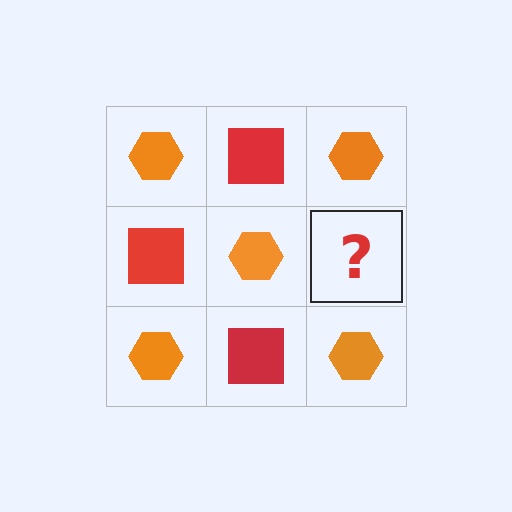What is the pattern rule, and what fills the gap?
The rule is that it alternates orange hexagon and red square in a checkerboard pattern. The gap should be filled with a red square.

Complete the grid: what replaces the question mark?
The question mark should be replaced with a red square.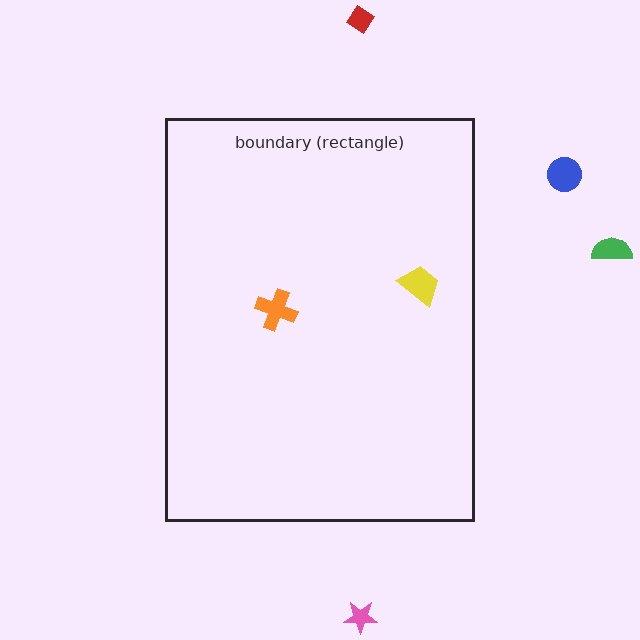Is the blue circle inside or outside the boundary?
Outside.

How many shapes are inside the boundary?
2 inside, 4 outside.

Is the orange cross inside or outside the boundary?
Inside.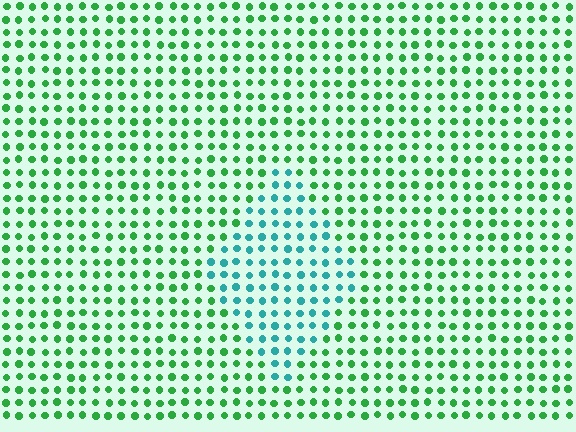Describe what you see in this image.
The image is filled with small green elements in a uniform arrangement. A diamond-shaped region is visible where the elements are tinted to a slightly different hue, forming a subtle color boundary.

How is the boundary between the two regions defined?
The boundary is defined purely by a slight shift in hue (about 49 degrees). Spacing, size, and orientation are identical on both sides.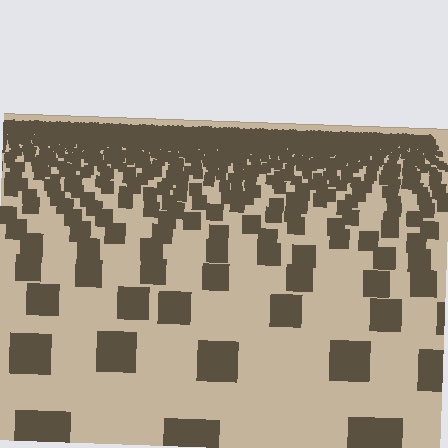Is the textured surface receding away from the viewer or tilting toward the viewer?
The surface is receding away from the viewer. Texture elements get smaller and denser toward the top.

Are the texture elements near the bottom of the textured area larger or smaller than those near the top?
Larger. Near the bottom, elements are closer to the viewer and appear at a bigger on-screen size.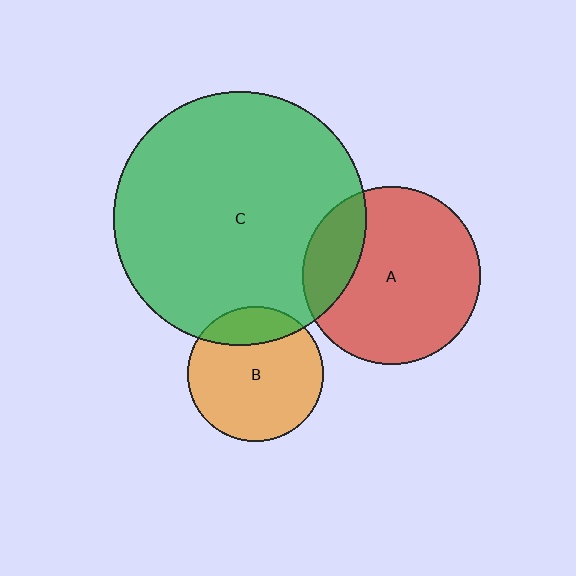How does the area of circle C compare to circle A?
Approximately 2.0 times.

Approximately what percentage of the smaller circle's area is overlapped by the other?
Approximately 20%.